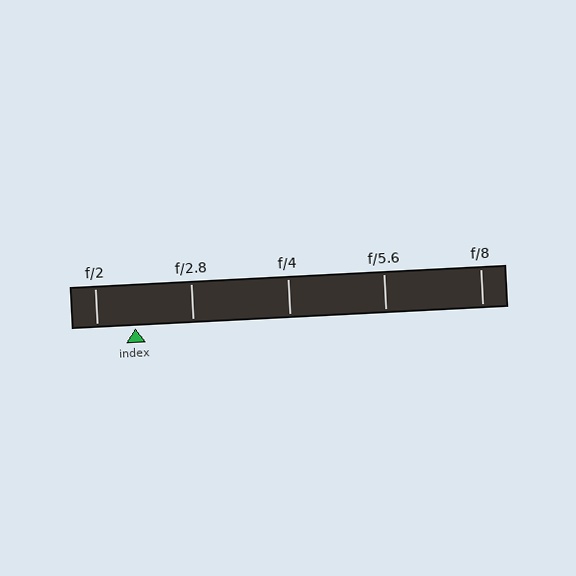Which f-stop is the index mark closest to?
The index mark is closest to f/2.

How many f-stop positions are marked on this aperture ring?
There are 5 f-stop positions marked.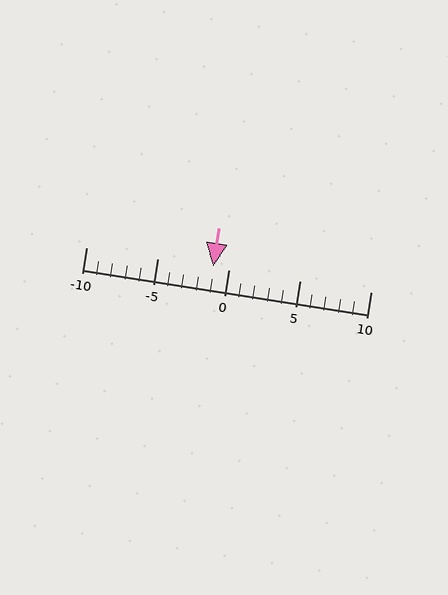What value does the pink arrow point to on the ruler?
The pink arrow points to approximately -1.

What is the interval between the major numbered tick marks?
The major tick marks are spaced 5 units apart.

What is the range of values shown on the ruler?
The ruler shows values from -10 to 10.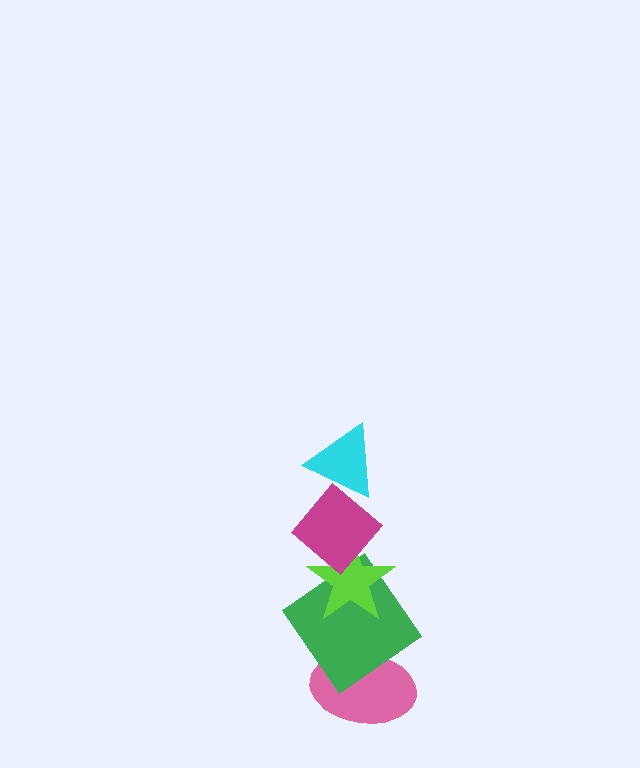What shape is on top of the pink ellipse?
The green diamond is on top of the pink ellipse.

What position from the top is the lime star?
The lime star is 3rd from the top.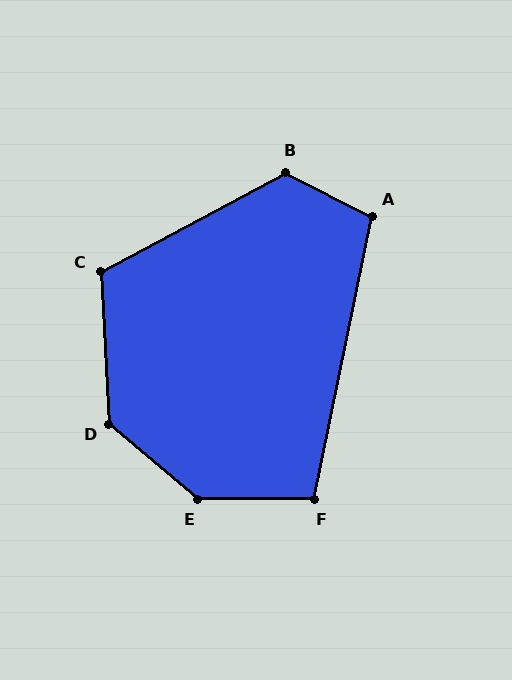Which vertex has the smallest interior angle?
F, at approximately 102 degrees.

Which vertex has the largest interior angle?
E, at approximately 140 degrees.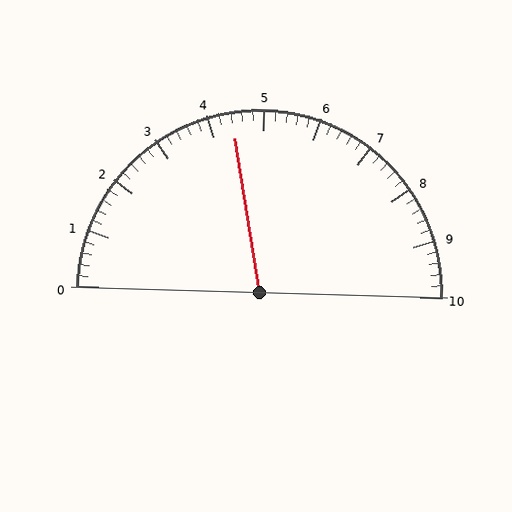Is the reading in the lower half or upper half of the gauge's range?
The reading is in the lower half of the range (0 to 10).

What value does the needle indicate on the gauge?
The needle indicates approximately 4.4.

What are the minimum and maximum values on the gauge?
The gauge ranges from 0 to 10.